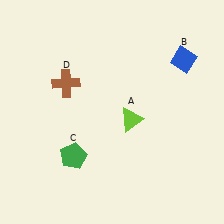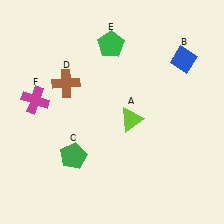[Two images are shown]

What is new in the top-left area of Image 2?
A magenta cross (F) was added in the top-left area of Image 2.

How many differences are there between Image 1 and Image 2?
There are 2 differences between the two images.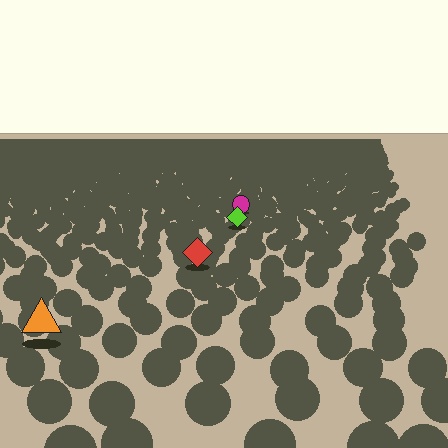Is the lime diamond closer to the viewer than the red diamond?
No. The red diamond is closer — you can tell from the texture gradient: the ground texture is coarser near it.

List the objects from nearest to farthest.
From nearest to farthest: the orange triangle, the red diamond, the lime diamond, the magenta circle.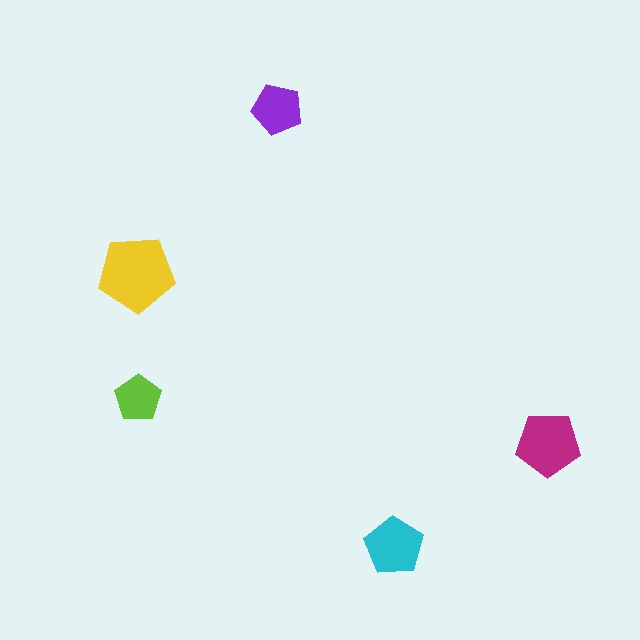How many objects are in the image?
There are 5 objects in the image.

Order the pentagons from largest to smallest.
the yellow one, the magenta one, the cyan one, the purple one, the lime one.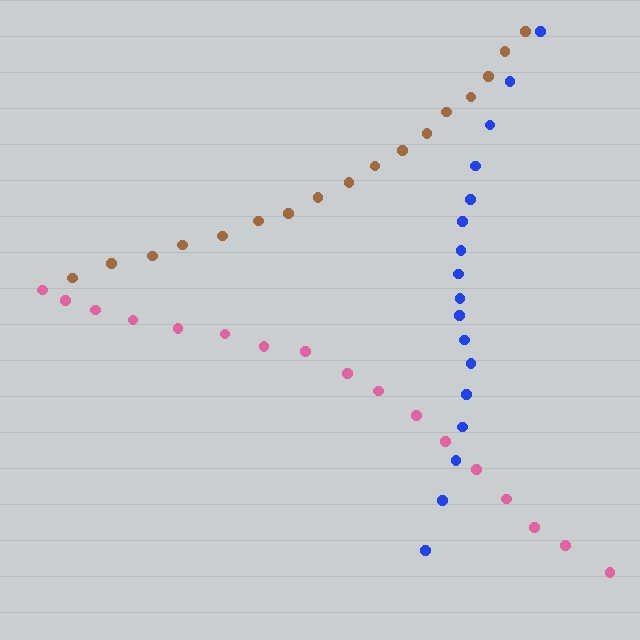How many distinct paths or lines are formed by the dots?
There are 3 distinct paths.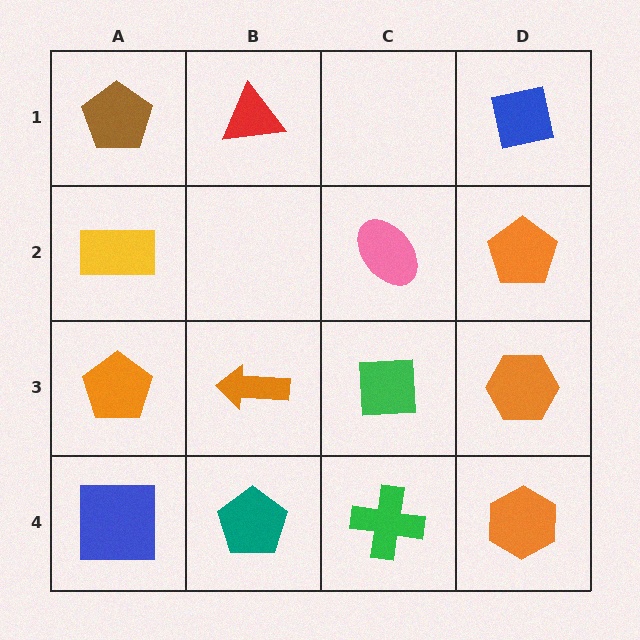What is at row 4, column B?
A teal pentagon.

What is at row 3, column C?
A green square.